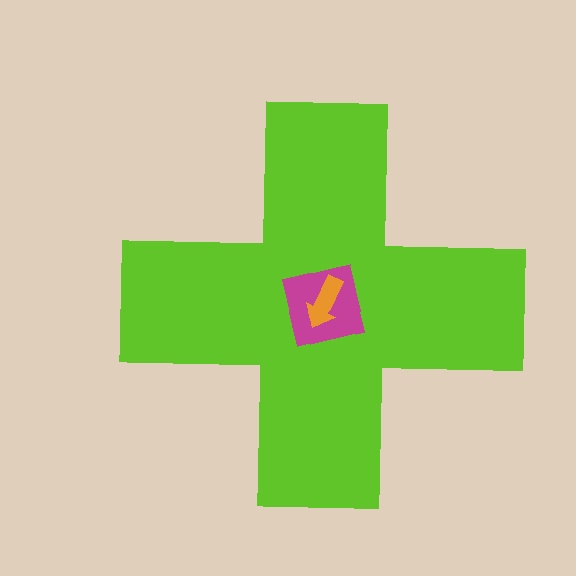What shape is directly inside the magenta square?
The orange arrow.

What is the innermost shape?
The orange arrow.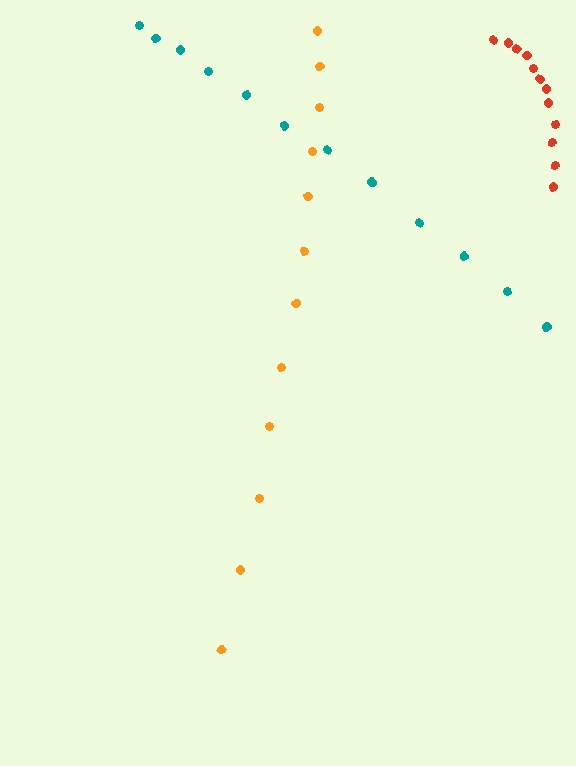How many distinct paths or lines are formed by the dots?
There are 3 distinct paths.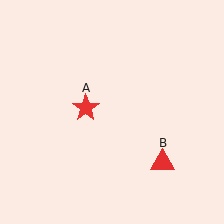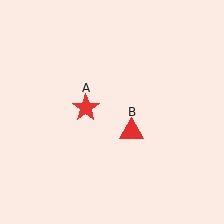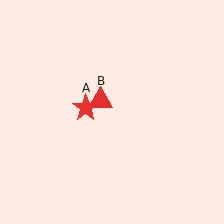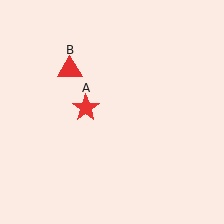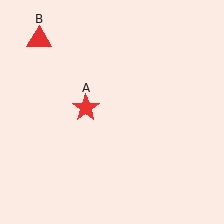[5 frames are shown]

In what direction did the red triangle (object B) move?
The red triangle (object B) moved up and to the left.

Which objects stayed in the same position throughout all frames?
Red star (object A) remained stationary.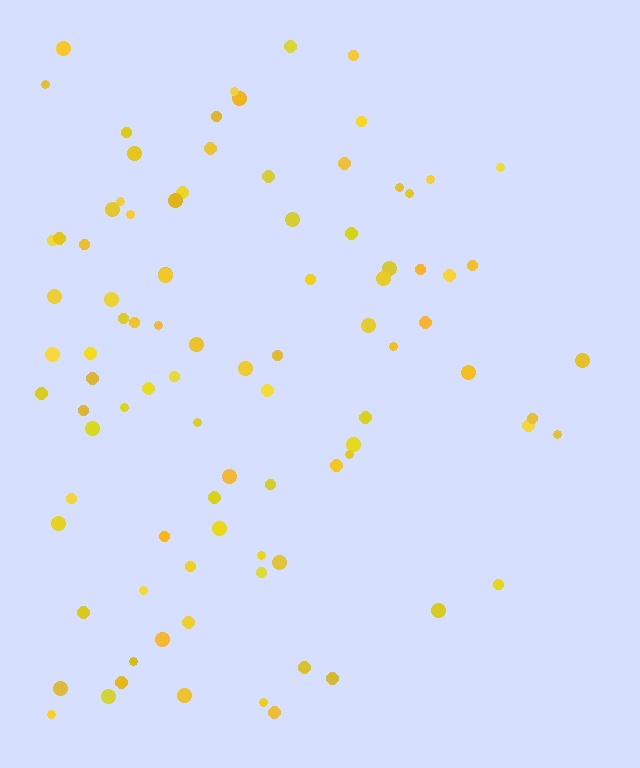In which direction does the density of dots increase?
From right to left, with the left side densest.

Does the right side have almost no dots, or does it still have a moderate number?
Still a moderate number, just noticeably fewer than the left.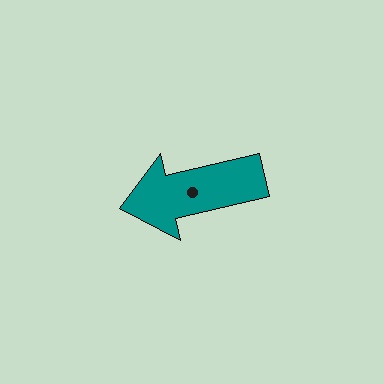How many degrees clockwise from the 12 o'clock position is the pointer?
Approximately 257 degrees.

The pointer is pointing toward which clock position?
Roughly 9 o'clock.